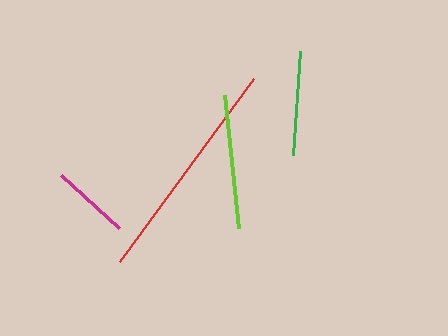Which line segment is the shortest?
The magenta line is the shortest at approximately 79 pixels.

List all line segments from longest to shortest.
From longest to shortest: red, lime, green, magenta.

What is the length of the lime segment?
The lime segment is approximately 134 pixels long.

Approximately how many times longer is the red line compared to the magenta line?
The red line is approximately 2.9 times the length of the magenta line.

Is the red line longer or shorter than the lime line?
The red line is longer than the lime line.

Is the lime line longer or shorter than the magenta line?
The lime line is longer than the magenta line.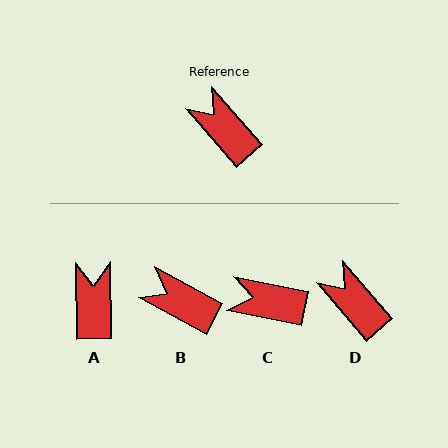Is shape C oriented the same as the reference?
No, it is off by about 38 degrees.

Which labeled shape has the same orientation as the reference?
D.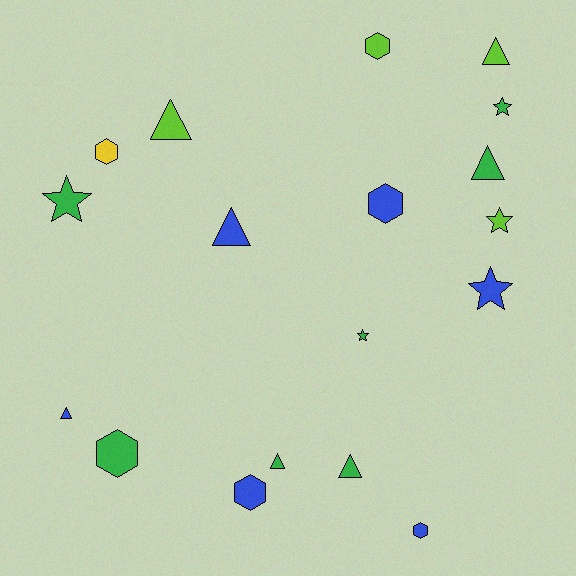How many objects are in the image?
There are 18 objects.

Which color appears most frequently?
Green, with 7 objects.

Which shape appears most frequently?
Triangle, with 7 objects.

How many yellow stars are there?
There are no yellow stars.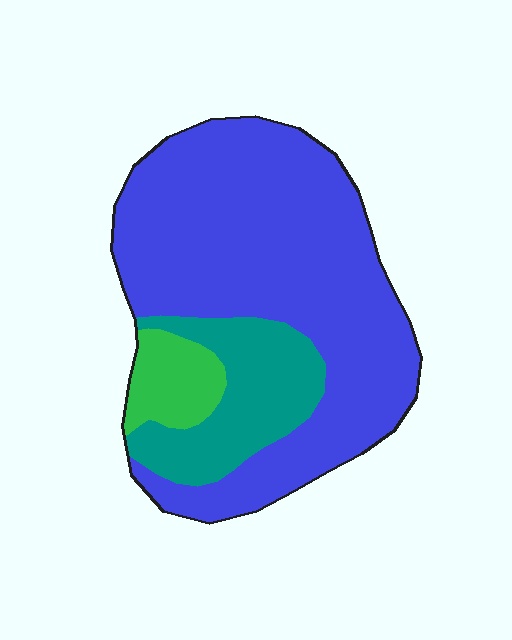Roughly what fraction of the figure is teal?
Teal takes up between a sixth and a third of the figure.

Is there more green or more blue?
Blue.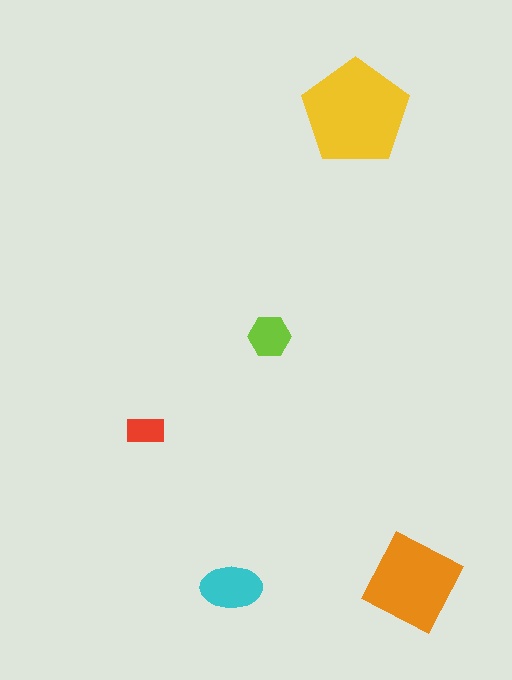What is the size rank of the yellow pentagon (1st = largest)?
1st.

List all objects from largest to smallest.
The yellow pentagon, the orange diamond, the cyan ellipse, the lime hexagon, the red rectangle.